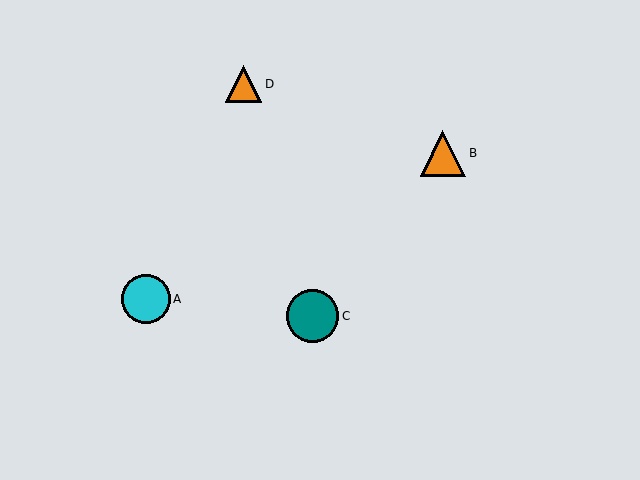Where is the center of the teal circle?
The center of the teal circle is at (313, 316).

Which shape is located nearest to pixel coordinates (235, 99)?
The orange triangle (labeled D) at (244, 84) is nearest to that location.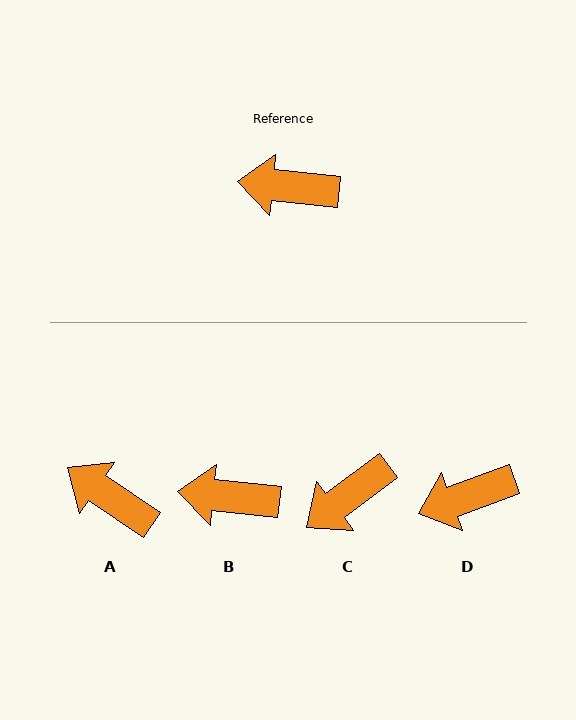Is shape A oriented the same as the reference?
No, it is off by about 28 degrees.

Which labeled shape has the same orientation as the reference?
B.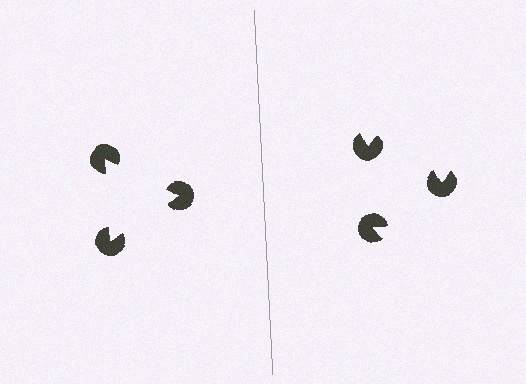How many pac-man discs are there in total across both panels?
6 — 3 on each side.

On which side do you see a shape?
An illusory triangle appears on the left side. On the right side the wedge cuts are rotated, so no coherent shape forms.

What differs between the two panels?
The pac-man discs are positioned identically on both sides; only the wedge orientations differ. On the left they align to a triangle; on the right they are misaligned.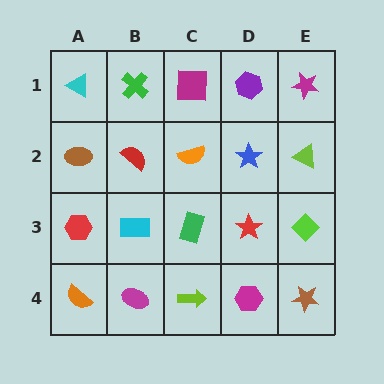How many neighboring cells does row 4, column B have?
3.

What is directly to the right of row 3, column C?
A red star.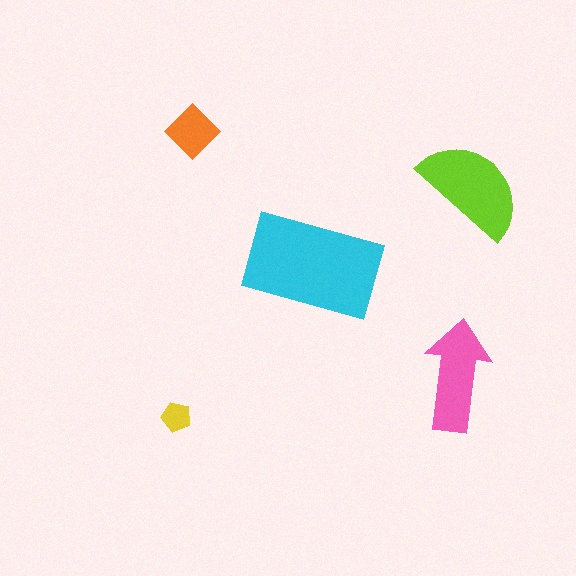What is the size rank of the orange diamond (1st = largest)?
4th.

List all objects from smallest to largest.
The yellow pentagon, the orange diamond, the pink arrow, the lime semicircle, the cyan rectangle.